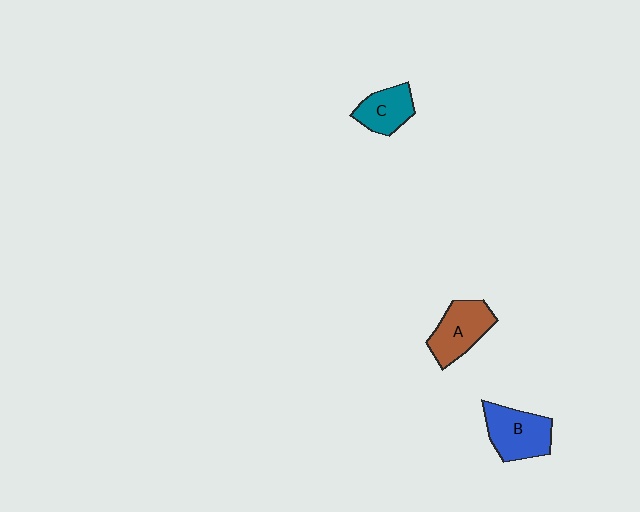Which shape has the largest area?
Shape B (blue).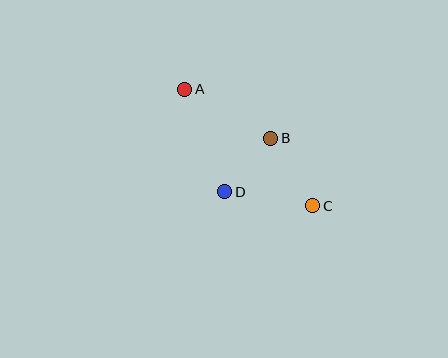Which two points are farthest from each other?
Points A and C are farthest from each other.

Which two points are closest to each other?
Points B and D are closest to each other.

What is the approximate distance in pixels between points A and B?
The distance between A and B is approximately 99 pixels.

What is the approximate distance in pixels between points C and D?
The distance between C and D is approximately 89 pixels.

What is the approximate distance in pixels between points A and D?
The distance between A and D is approximately 110 pixels.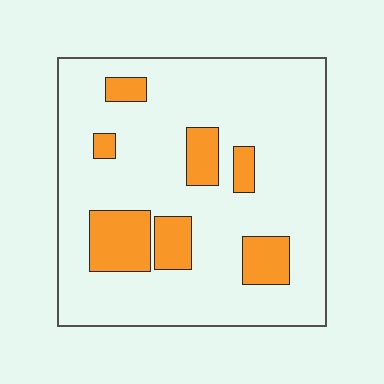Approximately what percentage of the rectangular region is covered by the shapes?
Approximately 20%.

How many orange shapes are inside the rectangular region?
7.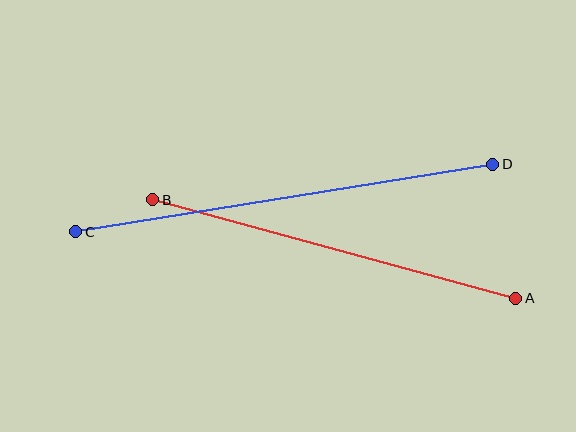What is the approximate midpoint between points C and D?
The midpoint is at approximately (284, 198) pixels.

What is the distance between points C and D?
The distance is approximately 423 pixels.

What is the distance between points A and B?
The distance is approximately 376 pixels.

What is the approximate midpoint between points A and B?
The midpoint is at approximately (334, 249) pixels.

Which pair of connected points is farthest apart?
Points C and D are farthest apart.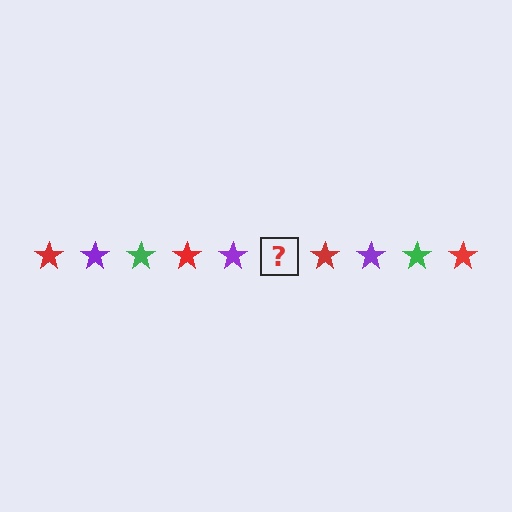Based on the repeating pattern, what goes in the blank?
The blank should be a green star.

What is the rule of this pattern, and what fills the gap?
The rule is that the pattern cycles through red, purple, green stars. The gap should be filled with a green star.